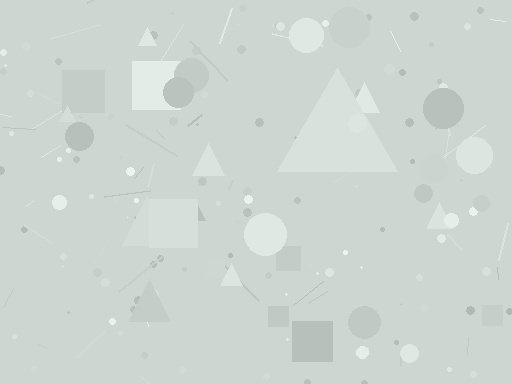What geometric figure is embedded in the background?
A triangle is embedded in the background.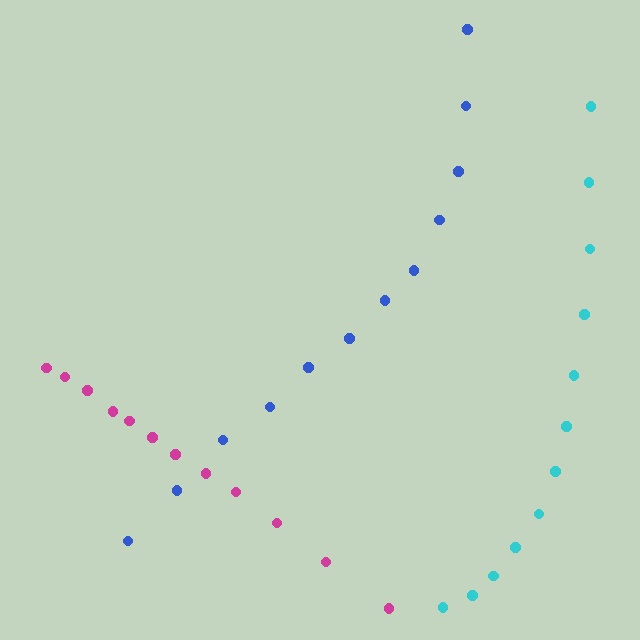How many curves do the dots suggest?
There are 3 distinct paths.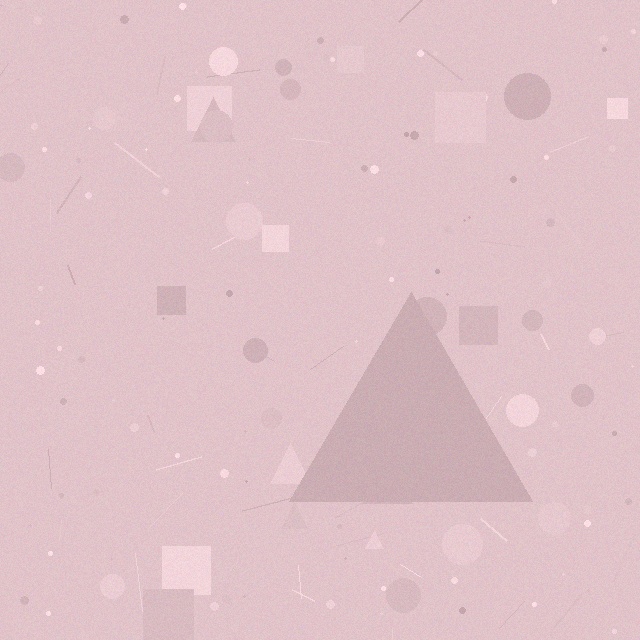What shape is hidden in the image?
A triangle is hidden in the image.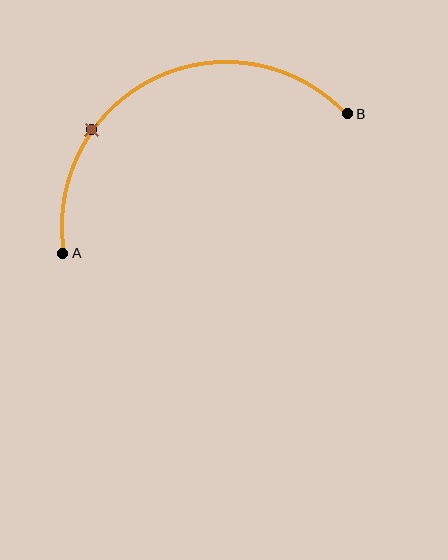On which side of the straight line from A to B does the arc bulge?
The arc bulges above the straight line connecting A and B.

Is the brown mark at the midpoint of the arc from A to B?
No. The brown mark lies on the arc but is closer to endpoint A. The arc midpoint would be at the point on the curve equidistant along the arc from both A and B.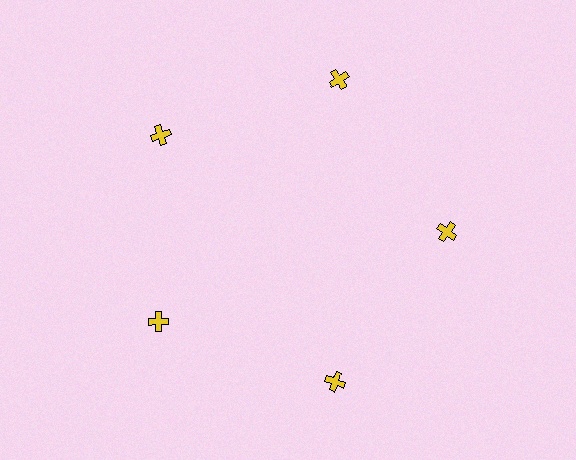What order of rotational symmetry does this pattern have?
This pattern has 5-fold rotational symmetry.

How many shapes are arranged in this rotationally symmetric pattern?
There are 5 shapes, arranged in 5 groups of 1.